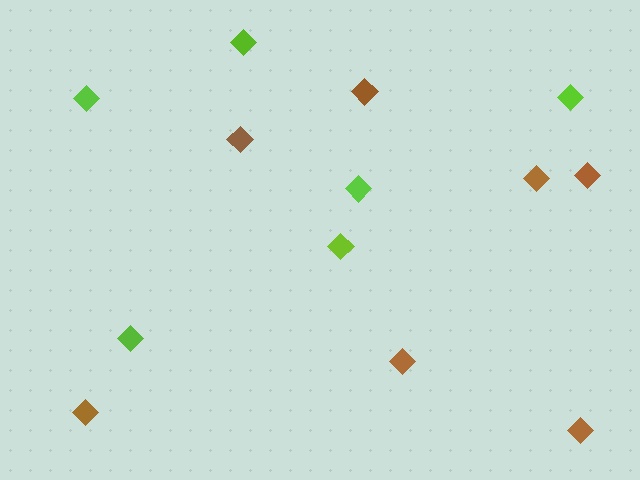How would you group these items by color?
There are 2 groups: one group of brown diamonds (7) and one group of lime diamonds (6).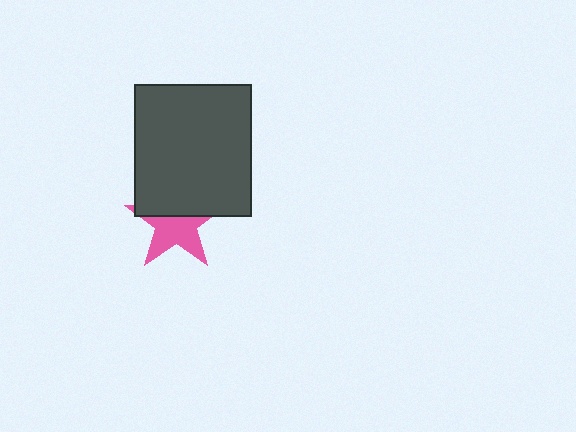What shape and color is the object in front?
The object in front is a dark gray rectangle.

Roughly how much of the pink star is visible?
About half of it is visible (roughly 56%).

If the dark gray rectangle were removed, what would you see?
You would see the complete pink star.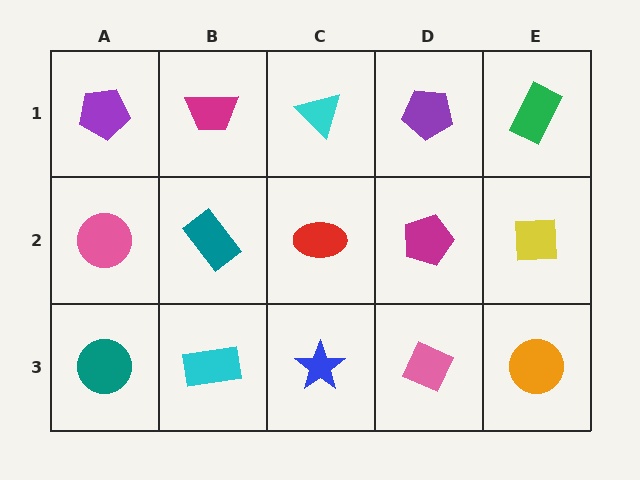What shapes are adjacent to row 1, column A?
A pink circle (row 2, column A), a magenta trapezoid (row 1, column B).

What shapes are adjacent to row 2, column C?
A cyan triangle (row 1, column C), a blue star (row 3, column C), a teal rectangle (row 2, column B), a magenta pentagon (row 2, column D).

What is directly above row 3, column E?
A yellow square.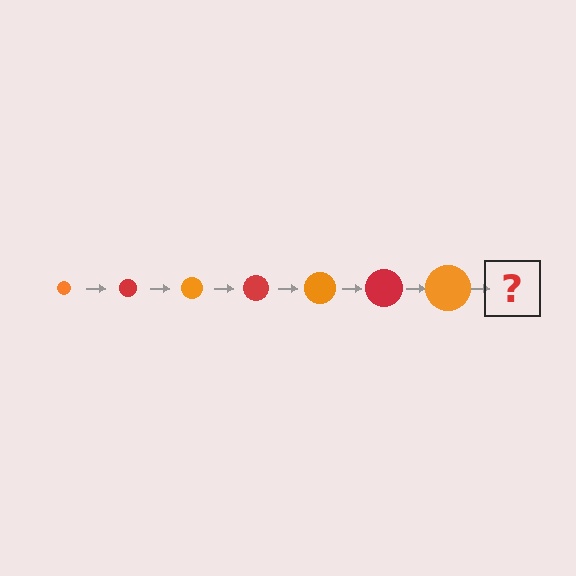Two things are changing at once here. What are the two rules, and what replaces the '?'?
The two rules are that the circle grows larger each step and the color cycles through orange and red. The '?' should be a red circle, larger than the previous one.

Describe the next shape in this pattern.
It should be a red circle, larger than the previous one.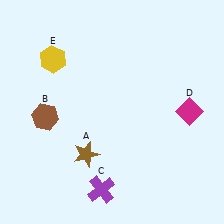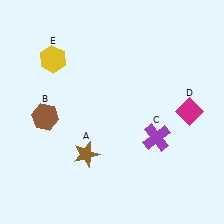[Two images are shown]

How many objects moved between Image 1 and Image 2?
1 object moved between the two images.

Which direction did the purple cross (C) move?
The purple cross (C) moved right.